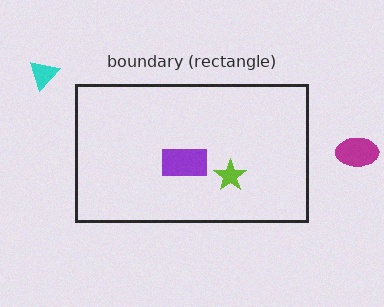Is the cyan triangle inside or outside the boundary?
Outside.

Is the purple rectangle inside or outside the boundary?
Inside.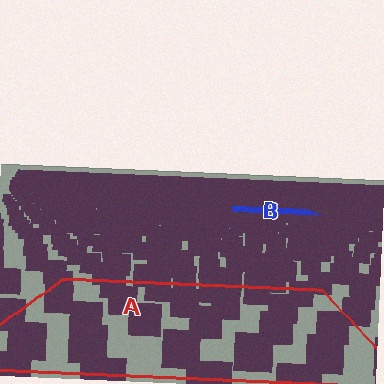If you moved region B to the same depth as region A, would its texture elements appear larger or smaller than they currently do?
They would appear larger. At a closer depth, the same texture elements are projected at a bigger on-screen size.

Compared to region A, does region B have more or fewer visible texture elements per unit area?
Region B has more texture elements per unit area — they are packed more densely because it is farther away.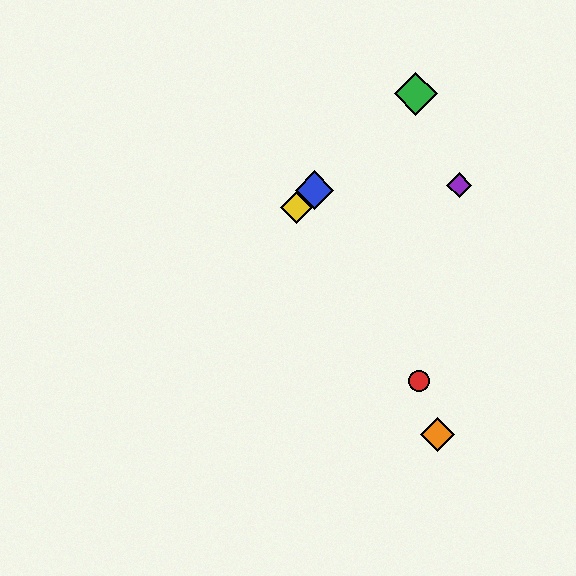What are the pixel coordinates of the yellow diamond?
The yellow diamond is at (297, 207).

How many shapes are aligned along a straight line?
3 shapes (the blue diamond, the green diamond, the yellow diamond) are aligned along a straight line.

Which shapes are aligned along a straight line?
The blue diamond, the green diamond, the yellow diamond are aligned along a straight line.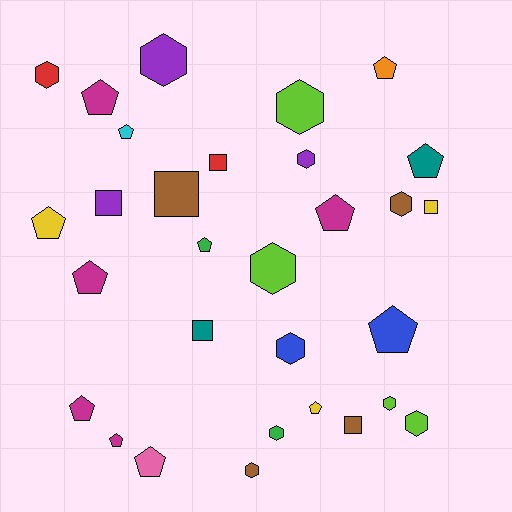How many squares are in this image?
There are 6 squares.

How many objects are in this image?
There are 30 objects.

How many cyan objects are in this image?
There is 1 cyan object.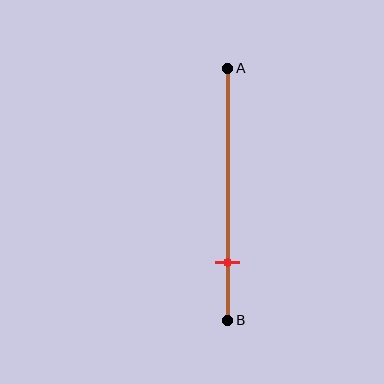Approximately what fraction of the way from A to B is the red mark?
The red mark is approximately 75% of the way from A to B.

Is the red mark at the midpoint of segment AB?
No, the mark is at about 75% from A, not at the 50% midpoint.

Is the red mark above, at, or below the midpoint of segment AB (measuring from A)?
The red mark is below the midpoint of segment AB.